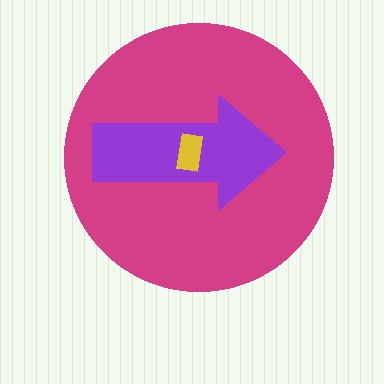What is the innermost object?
The yellow rectangle.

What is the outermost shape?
The magenta circle.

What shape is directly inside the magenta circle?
The purple arrow.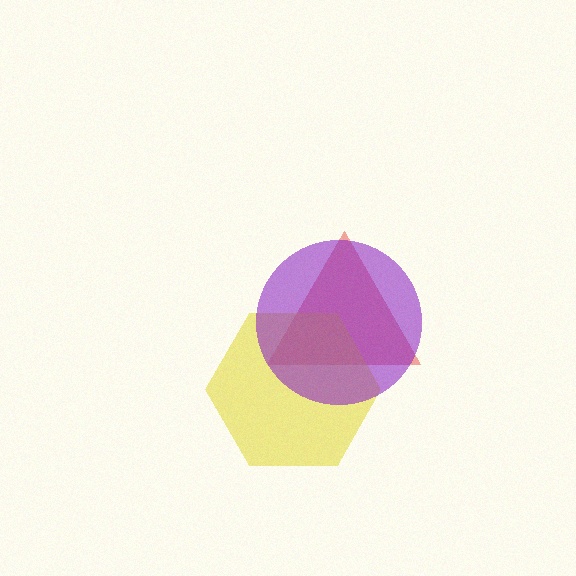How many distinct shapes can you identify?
There are 3 distinct shapes: a red triangle, a yellow hexagon, a purple circle.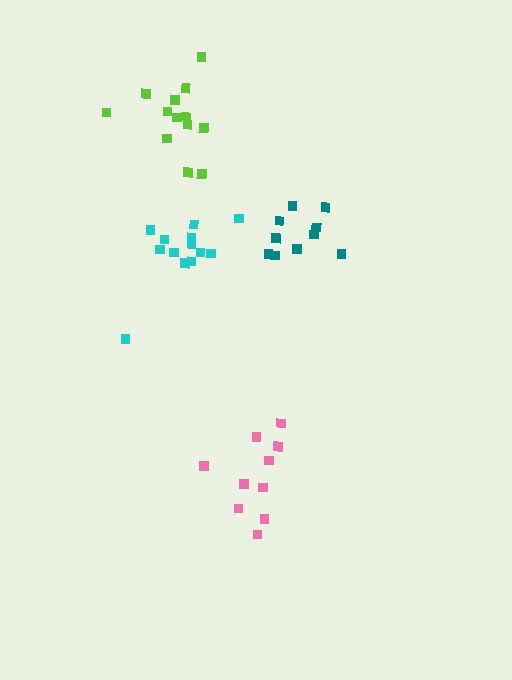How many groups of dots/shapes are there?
There are 4 groups.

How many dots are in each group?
Group 1: 10 dots, Group 2: 10 dots, Group 3: 13 dots, Group 4: 13 dots (46 total).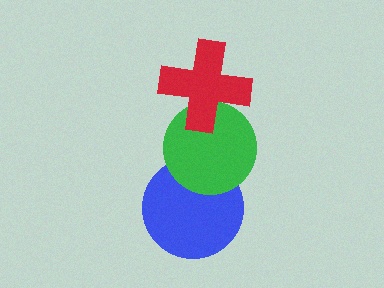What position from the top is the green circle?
The green circle is 2nd from the top.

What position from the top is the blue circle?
The blue circle is 3rd from the top.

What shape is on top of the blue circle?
The green circle is on top of the blue circle.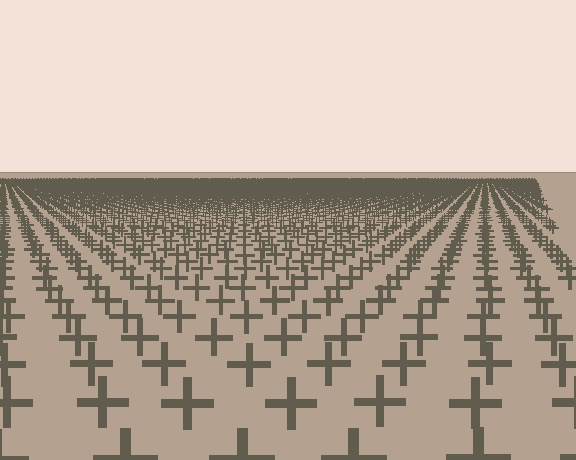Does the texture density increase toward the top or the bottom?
Density increases toward the top.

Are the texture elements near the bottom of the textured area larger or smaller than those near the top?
Larger. Near the bottom, elements are closer to the viewer and appear at a bigger on-screen size.